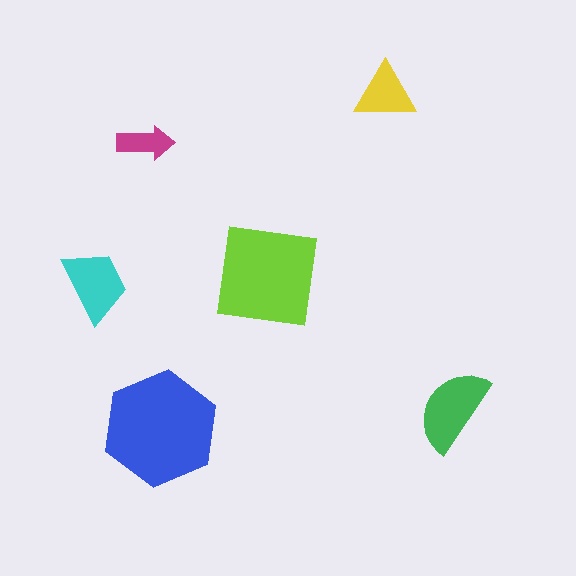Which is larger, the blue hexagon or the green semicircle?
The blue hexagon.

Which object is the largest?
The blue hexagon.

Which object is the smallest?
The magenta arrow.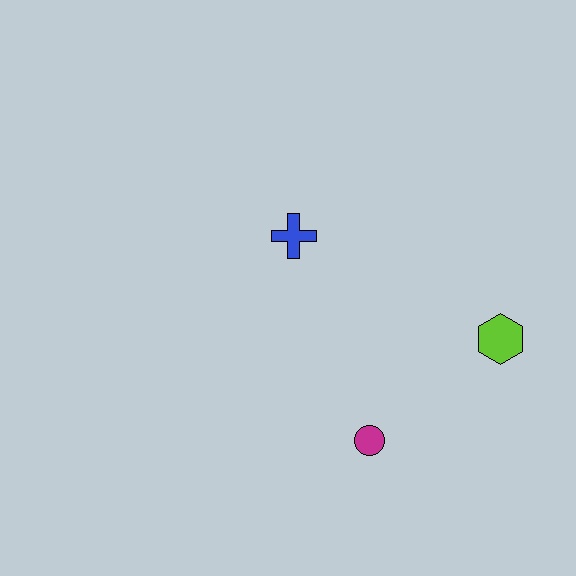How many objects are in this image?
There are 3 objects.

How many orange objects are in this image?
There are no orange objects.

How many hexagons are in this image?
There is 1 hexagon.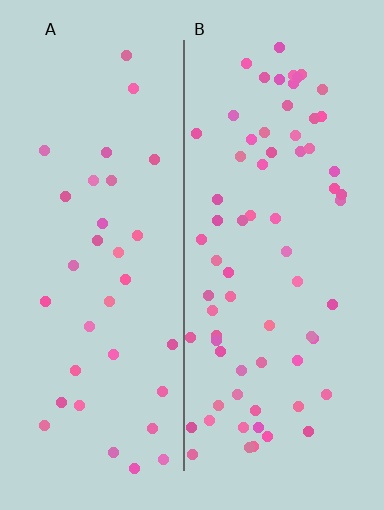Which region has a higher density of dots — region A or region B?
B (the right).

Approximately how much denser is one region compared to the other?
Approximately 2.0× — region B over region A.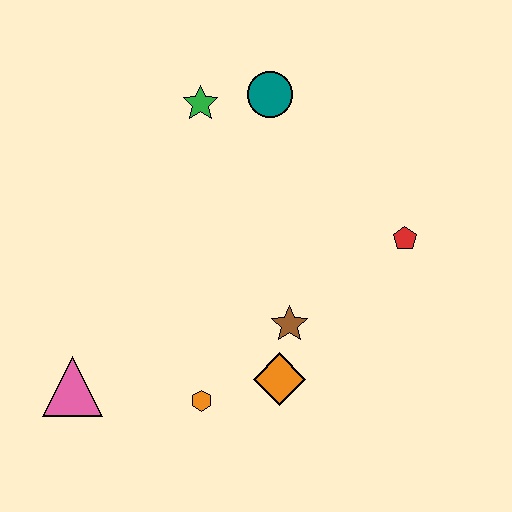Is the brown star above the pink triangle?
Yes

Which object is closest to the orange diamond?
The brown star is closest to the orange diamond.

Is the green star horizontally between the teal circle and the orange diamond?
No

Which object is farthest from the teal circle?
The pink triangle is farthest from the teal circle.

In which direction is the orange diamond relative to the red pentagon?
The orange diamond is below the red pentagon.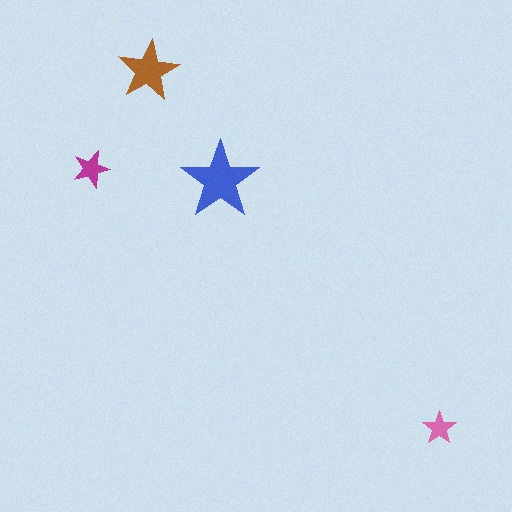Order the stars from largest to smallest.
the blue one, the brown one, the magenta one, the pink one.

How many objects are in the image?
There are 4 objects in the image.